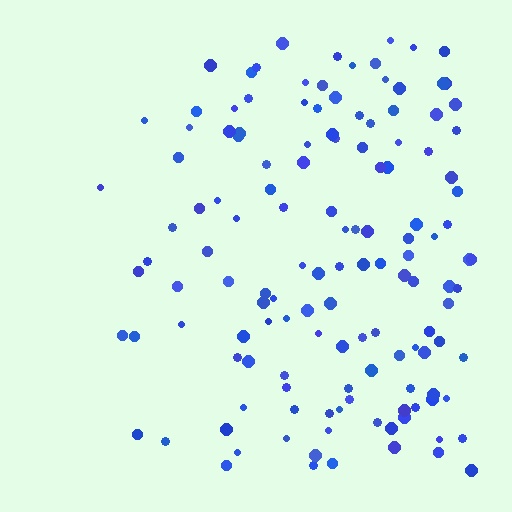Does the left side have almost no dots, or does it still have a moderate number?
Still a moderate number, just noticeably fewer than the right.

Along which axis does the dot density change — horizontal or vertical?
Horizontal.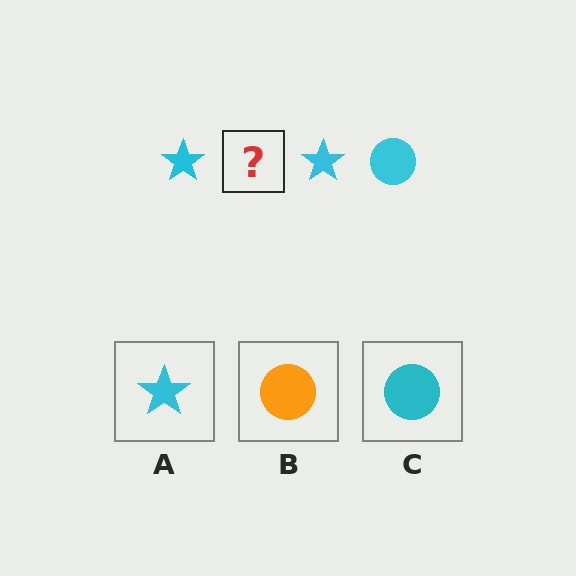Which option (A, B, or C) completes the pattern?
C.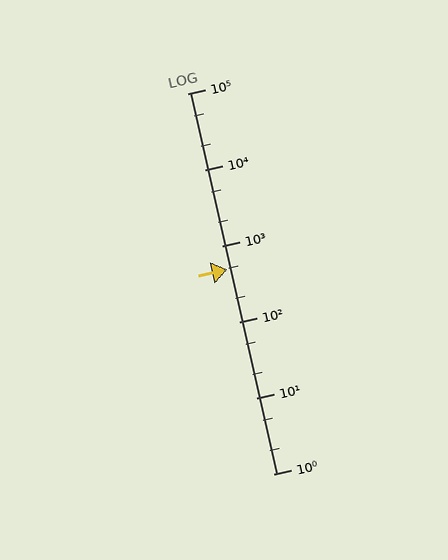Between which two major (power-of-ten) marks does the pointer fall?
The pointer is between 100 and 1000.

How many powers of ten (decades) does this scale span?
The scale spans 5 decades, from 1 to 100000.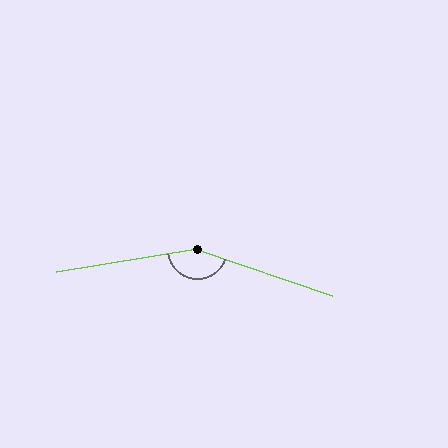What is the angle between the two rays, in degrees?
Approximately 152 degrees.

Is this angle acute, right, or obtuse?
It is obtuse.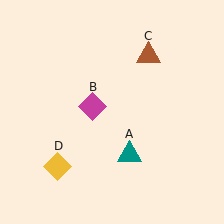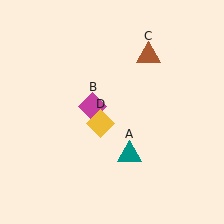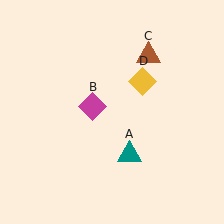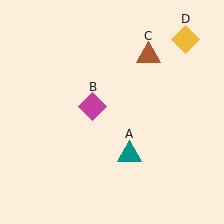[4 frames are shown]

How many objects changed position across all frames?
1 object changed position: yellow diamond (object D).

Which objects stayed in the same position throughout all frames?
Teal triangle (object A) and magenta diamond (object B) and brown triangle (object C) remained stationary.